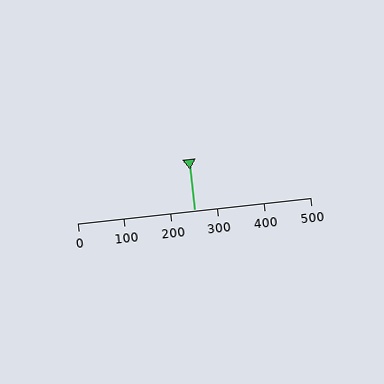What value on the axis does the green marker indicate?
The marker indicates approximately 250.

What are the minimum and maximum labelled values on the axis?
The axis runs from 0 to 500.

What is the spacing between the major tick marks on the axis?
The major ticks are spaced 100 apart.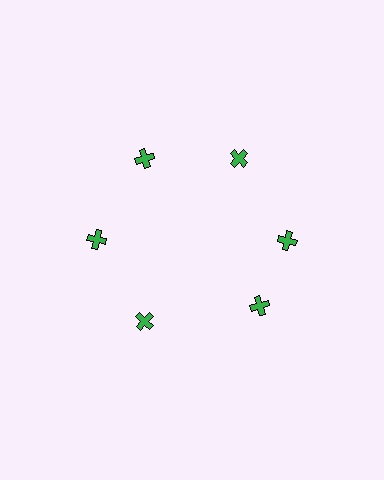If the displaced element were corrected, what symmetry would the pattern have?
It would have 6-fold rotational symmetry — the pattern would map onto itself every 60 degrees.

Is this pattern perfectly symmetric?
No. The 6 green crosses are arranged in a ring, but one element near the 5 o'clock position is rotated out of alignment along the ring, breaking the 6-fold rotational symmetry.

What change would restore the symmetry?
The symmetry would be restored by rotating it back into even spacing with its neighbors so that all 6 crosses sit at equal angles and equal distance from the center.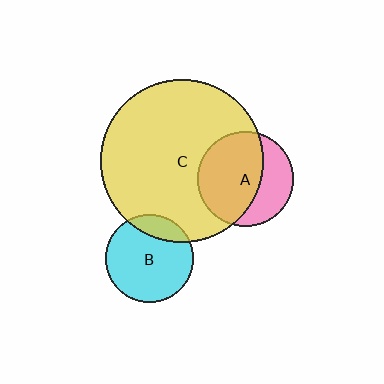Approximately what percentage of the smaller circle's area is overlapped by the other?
Approximately 65%.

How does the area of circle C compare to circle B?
Approximately 3.5 times.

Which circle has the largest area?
Circle C (yellow).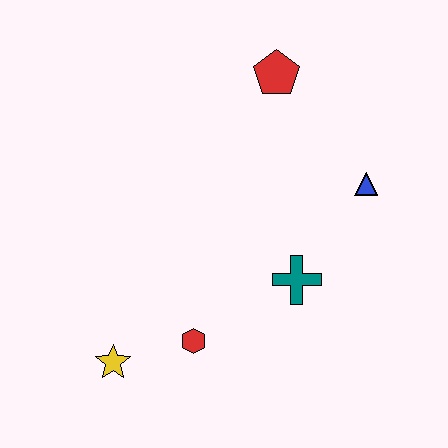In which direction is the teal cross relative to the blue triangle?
The teal cross is below the blue triangle.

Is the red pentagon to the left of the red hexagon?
No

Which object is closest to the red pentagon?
The blue triangle is closest to the red pentagon.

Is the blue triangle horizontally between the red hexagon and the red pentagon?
No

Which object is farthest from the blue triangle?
The yellow star is farthest from the blue triangle.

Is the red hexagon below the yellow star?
No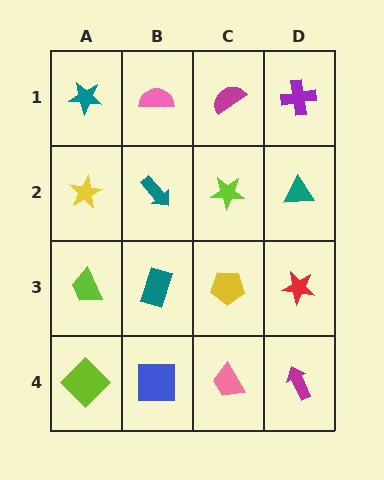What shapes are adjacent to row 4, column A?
A lime trapezoid (row 3, column A), a blue square (row 4, column B).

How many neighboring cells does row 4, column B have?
3.